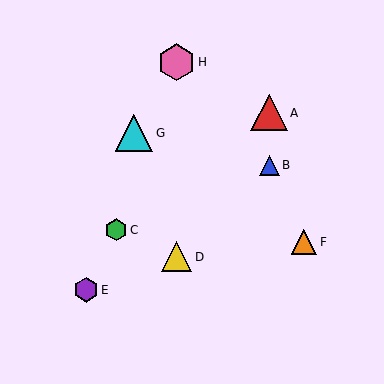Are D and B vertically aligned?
No, D is at x≈176 and B is at x≈269.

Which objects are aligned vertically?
Objects D, H are aligned vertically.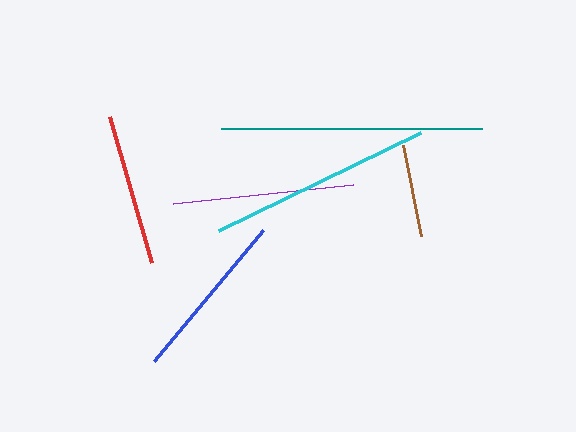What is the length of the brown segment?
The brown segment is approximately 92 pixels long.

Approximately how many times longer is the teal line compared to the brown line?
The teal line is approximately 2.8 times the length of the brown line.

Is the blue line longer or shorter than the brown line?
The blue line is longer than the brown line.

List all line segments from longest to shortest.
From longest to shortest: teal, cyan, purple, blue, red, brown.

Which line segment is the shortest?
The brown line is the shortest at approximately 92 pixels.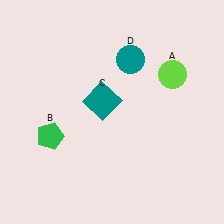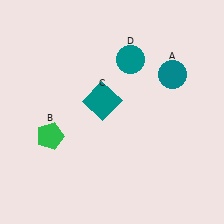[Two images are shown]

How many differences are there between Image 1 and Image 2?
There is 1 difference between the two images.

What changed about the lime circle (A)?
In Image 1, A is lime. In Image 2, it changed to teal.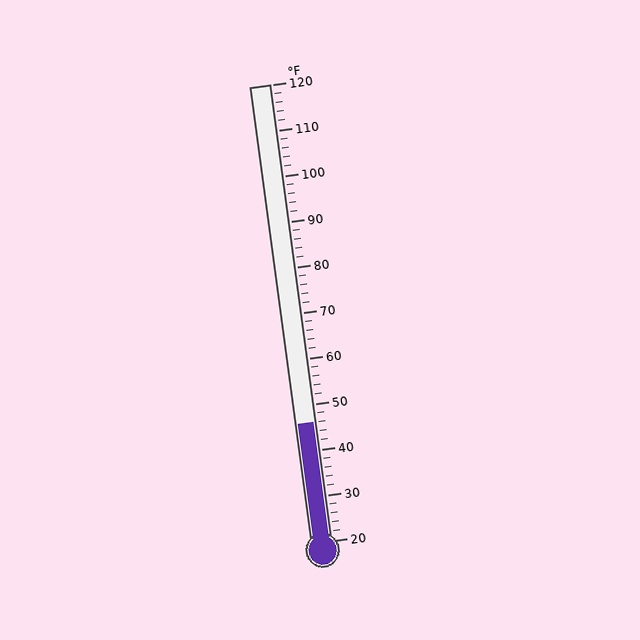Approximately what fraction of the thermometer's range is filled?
The thermometer is filled to approximately 25% of its range.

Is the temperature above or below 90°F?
The temperature is below 90°F.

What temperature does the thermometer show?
The thermometer shows approximately 46°F.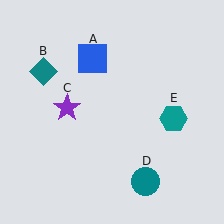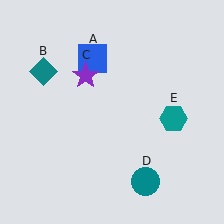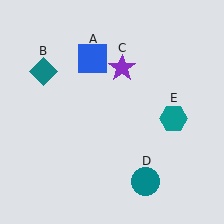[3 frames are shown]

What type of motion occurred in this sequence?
The purple star (object C) rotated clockwise around the center of the scene.